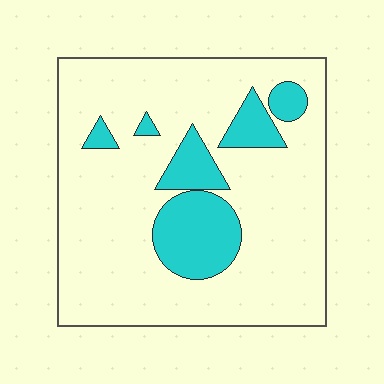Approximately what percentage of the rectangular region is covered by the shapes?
Approximately 20%.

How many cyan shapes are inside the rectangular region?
6.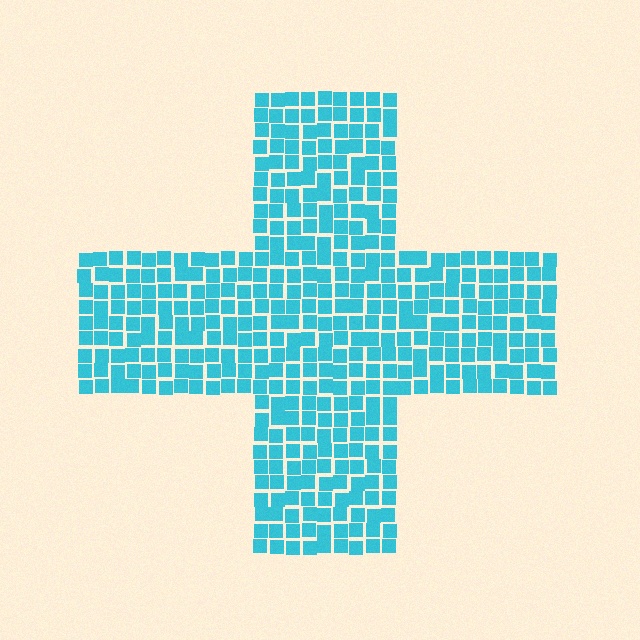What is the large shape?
The large shape is a cross.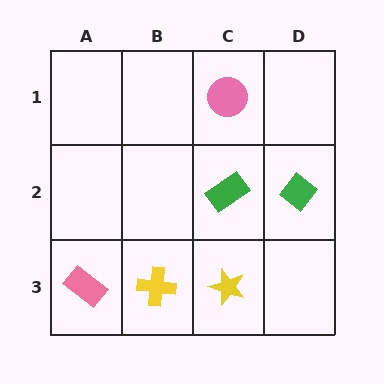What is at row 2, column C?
A green rectangle.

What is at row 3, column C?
A yellow star.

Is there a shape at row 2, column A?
No, that cell is empty.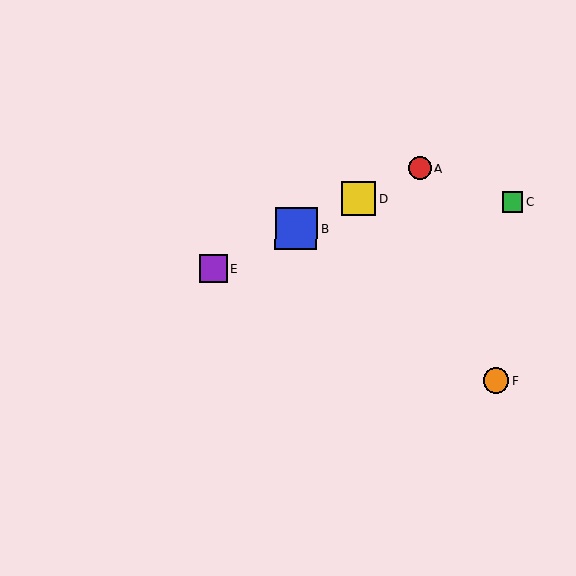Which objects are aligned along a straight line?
Objects A, B, D, E are aligned along a straight line.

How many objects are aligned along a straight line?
4 objects (A, B, D, E) are aligned along a straight line.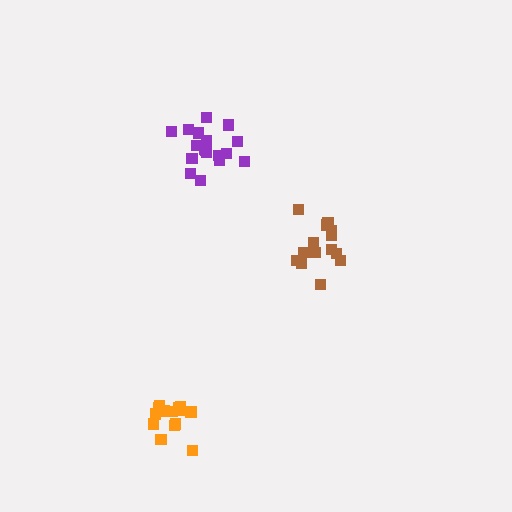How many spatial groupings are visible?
There are 3 spatial groupings.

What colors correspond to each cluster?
The clusters are colored: purple, orange, brown.